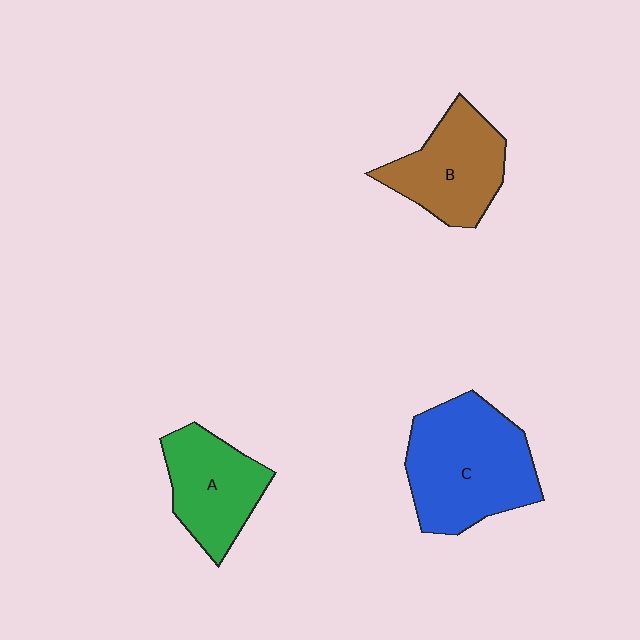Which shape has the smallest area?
Shape A (green).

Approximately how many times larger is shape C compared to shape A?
Approximately 1.5 times.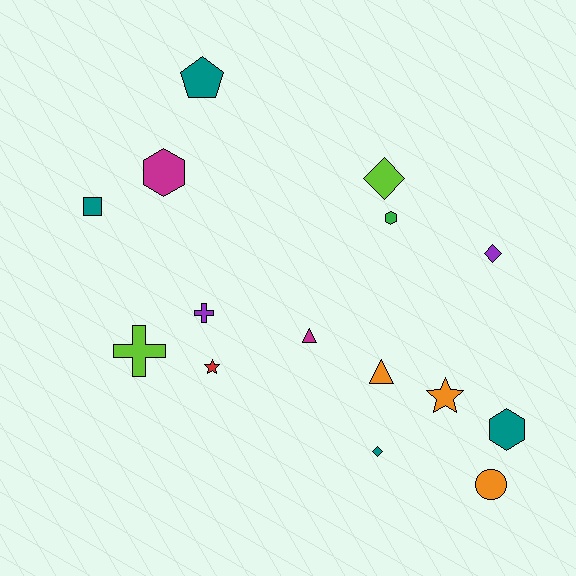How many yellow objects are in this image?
There are no yellow objects.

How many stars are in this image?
There are 2 stars.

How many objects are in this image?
There are 15 objects.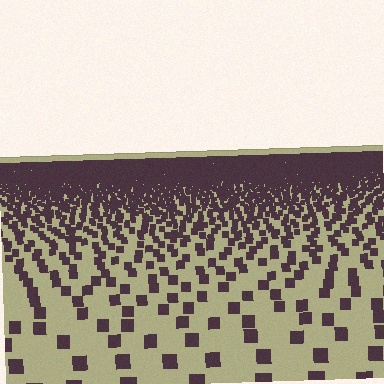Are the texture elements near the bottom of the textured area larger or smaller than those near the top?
Larger. Near the bottom, elements are closer to the viewer and appear at a bigger on-screen size.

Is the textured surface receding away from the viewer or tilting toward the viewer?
The surface is receding away from the viewer. Texture elements get smaller and denser toward the top.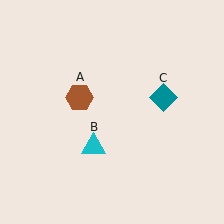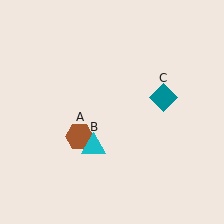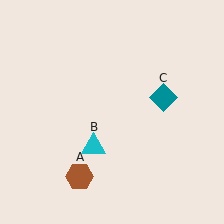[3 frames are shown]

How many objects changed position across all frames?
1 object changed position: brown hexagon (object A).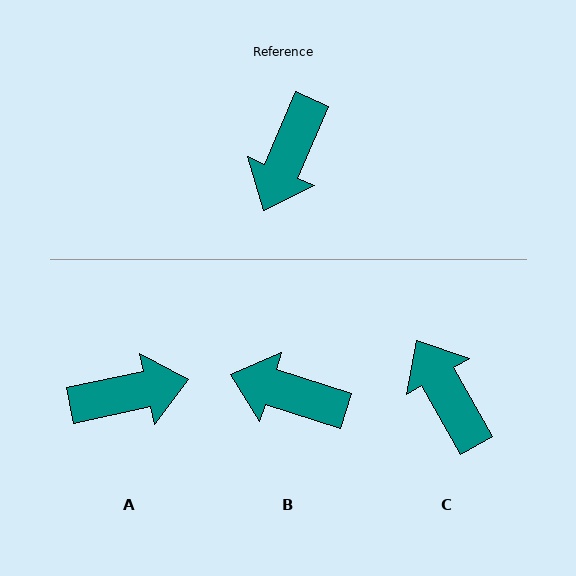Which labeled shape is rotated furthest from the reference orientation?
C, about 127 degrees away.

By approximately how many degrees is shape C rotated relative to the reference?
Approximately 127 degrees clockwise.